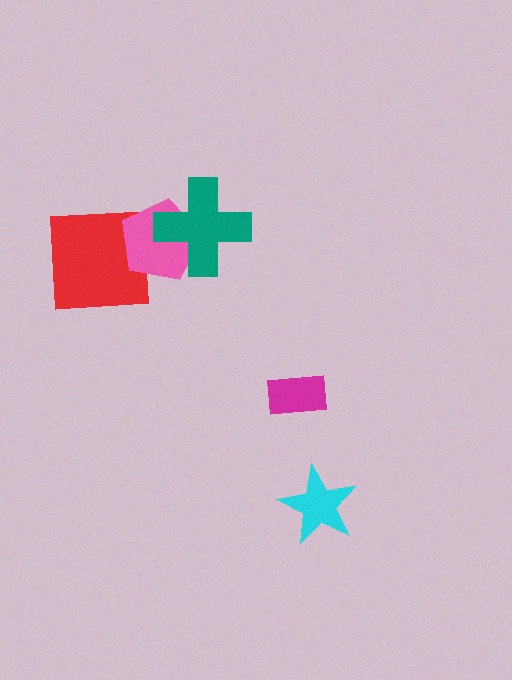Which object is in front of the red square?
The pink pentagon is in front of the red square.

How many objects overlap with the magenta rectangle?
0 objects overlap with the magenta rectangle.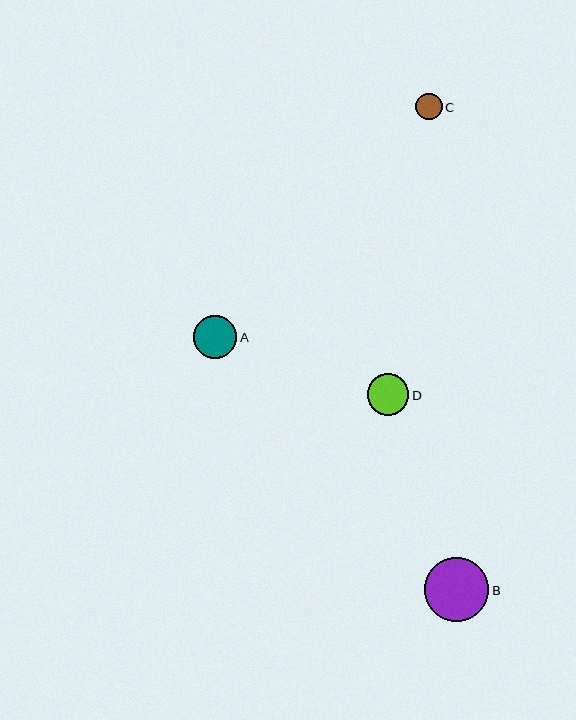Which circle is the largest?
Circle B is the largest with a size of approximately 64 pixels.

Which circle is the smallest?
Circle C is the smallest with a size of approximately 27 pixels.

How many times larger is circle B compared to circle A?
Circle B is approximately 1.5 times the size of circle A.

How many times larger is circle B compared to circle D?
Circle B is approximately 1.5 times the size of circle D.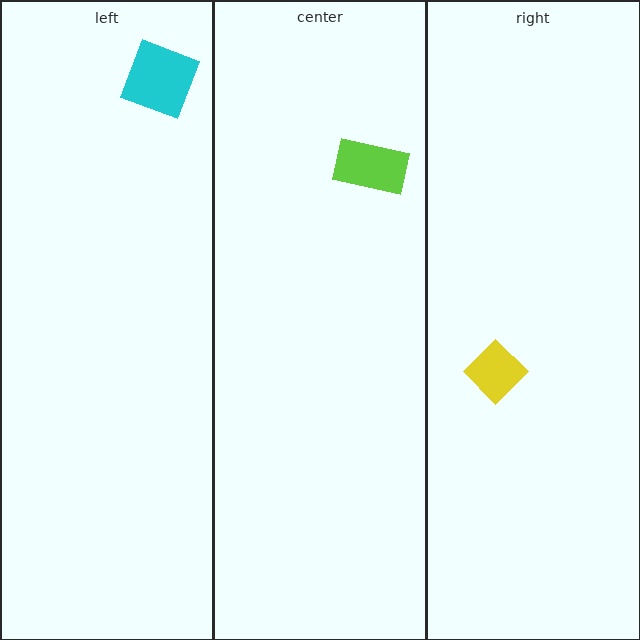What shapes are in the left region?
The cyan square.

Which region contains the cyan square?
The left region.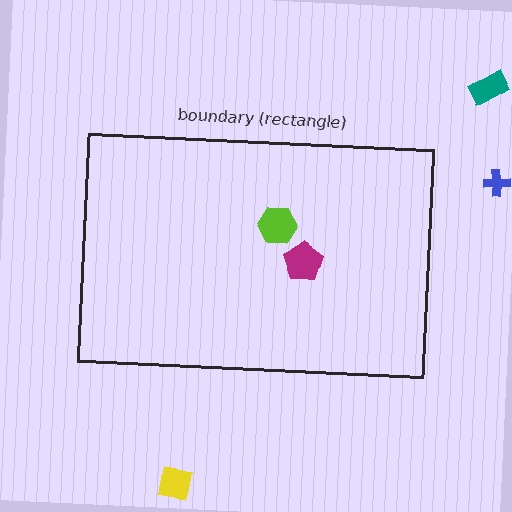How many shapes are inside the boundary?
2 inside, 3 outside.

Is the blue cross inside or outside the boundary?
Outside.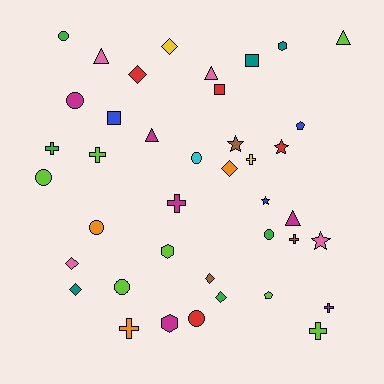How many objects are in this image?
There are 40 objects.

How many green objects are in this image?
There are 4 green objects.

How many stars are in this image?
There are 4 stars.